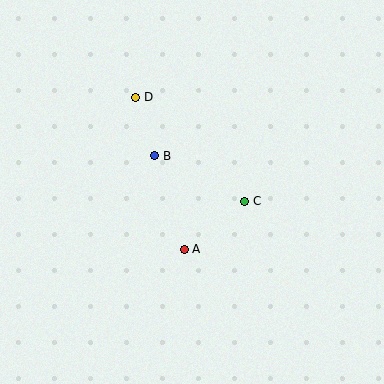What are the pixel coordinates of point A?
Point A is at (184, 249).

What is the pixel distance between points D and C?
The distance between D and C is 150 pixels.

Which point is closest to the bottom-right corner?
Point C is closest to the bottom-right corner.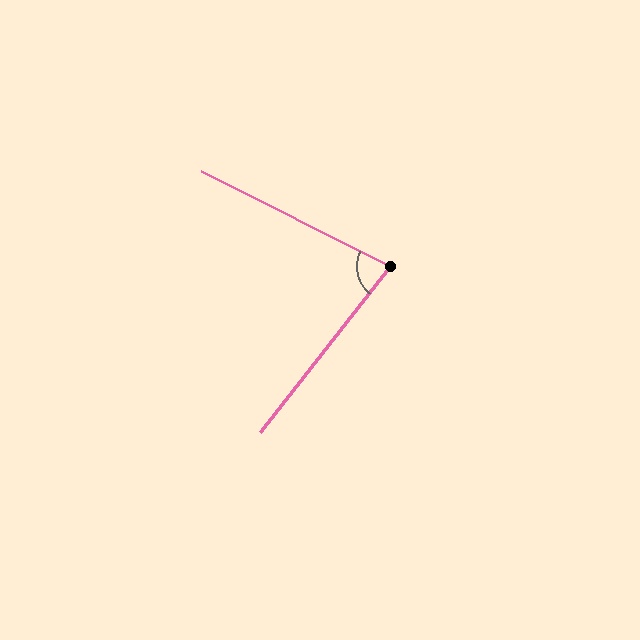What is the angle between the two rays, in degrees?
Approximately 79 degrees.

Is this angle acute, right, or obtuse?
It is acute.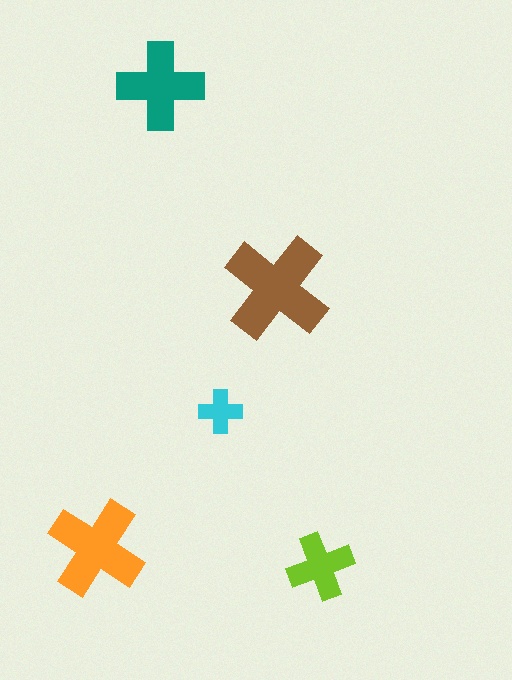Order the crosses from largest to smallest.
the brown one, the orange one, the teal one, the lime one, the cyan one.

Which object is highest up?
The teal cross is topmost.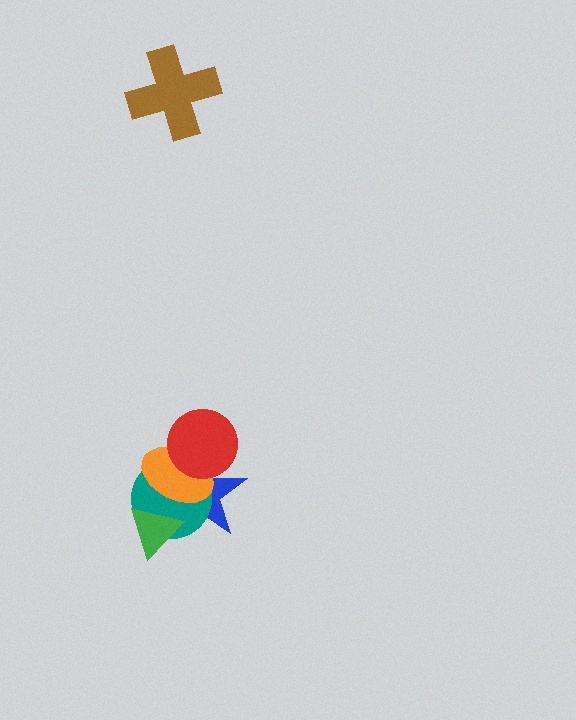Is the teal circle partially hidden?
Yes, it is partially covered by another shape.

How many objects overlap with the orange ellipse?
4 objects overlap with the orange ellipse.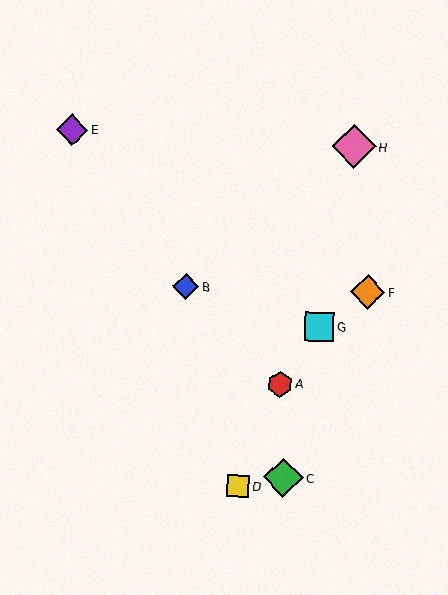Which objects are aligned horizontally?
Objects B, F are aligned horizontally.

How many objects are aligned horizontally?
2 objects (B, F) are aligned horizontally.